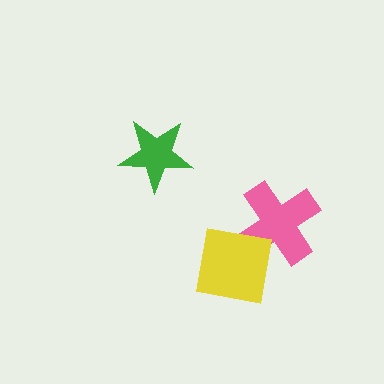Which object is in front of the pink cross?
The yellow square is in front of the pink cross.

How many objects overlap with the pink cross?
1 object overlaps with the pink cross.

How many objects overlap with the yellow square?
1 object overlaps with the yellow square.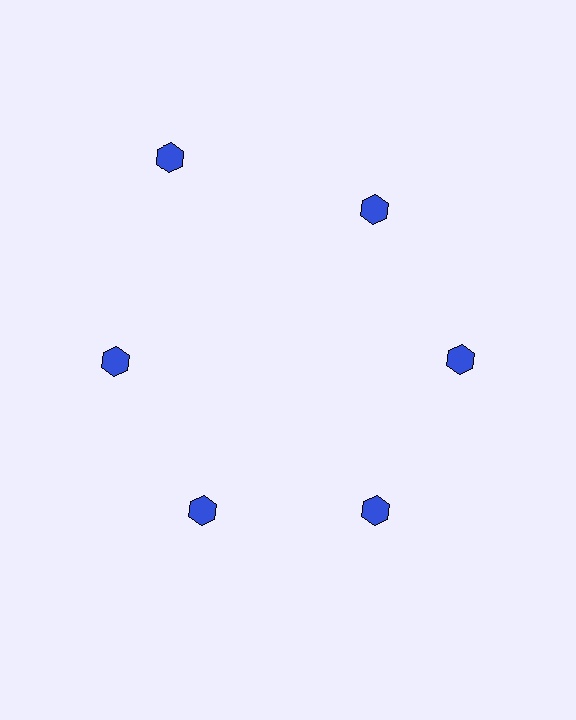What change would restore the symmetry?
The symmetry would be restored by moving it inward, back onto the ring so that all 6 hexagons sit at equal angles and equal distance from the center.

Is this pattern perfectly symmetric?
No. The 6 blue hexagons are arranged in a ring, but one element near the 11 o'clock position is pushed outward from the center, breaking the 6-fold rotational symmetry.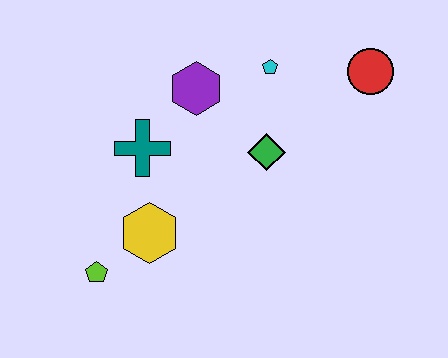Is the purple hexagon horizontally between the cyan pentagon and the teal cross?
Yes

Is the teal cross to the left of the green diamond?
Yes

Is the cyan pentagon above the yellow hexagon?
Yes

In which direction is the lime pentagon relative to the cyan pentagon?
The lime pentagon is below the cyan pentagon.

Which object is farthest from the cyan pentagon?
The lime pentagon is farthest from the cyan pentagon.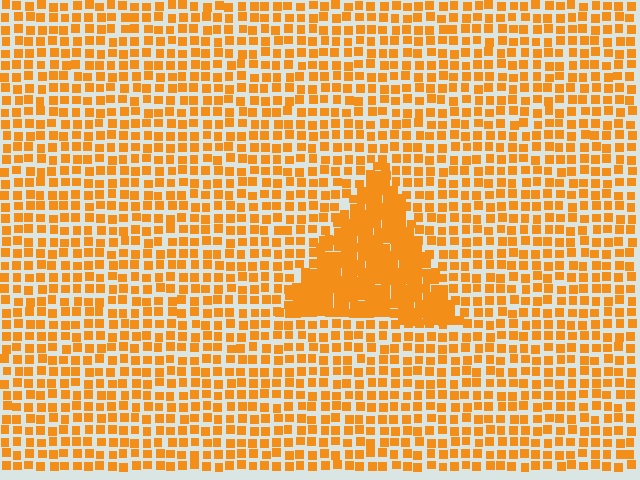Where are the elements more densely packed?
The elements are more densely packed inside the triangle boundary.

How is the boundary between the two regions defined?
The boundary is defined by a change in element density (approximately 2.1x ratio). All elements are the same color, size, and shape.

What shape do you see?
I see a triangle.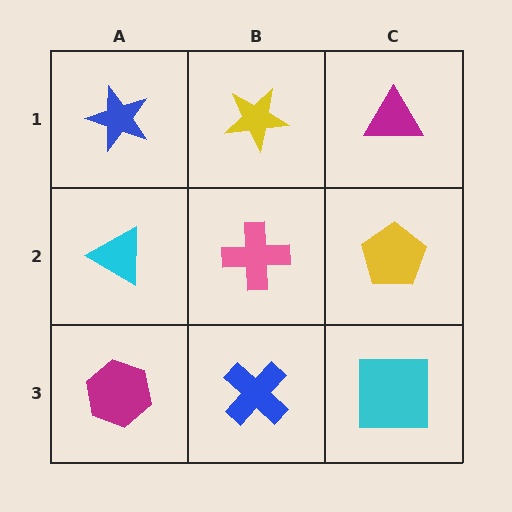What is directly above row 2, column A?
A blue star.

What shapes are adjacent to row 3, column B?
A pink cross (row 2, column B), a magenta hexagon (row 3, column A), a cyan square (row 3, column C).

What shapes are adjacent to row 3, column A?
A cyan triangle (row 2, column A), a blue cross (row 3, column B).